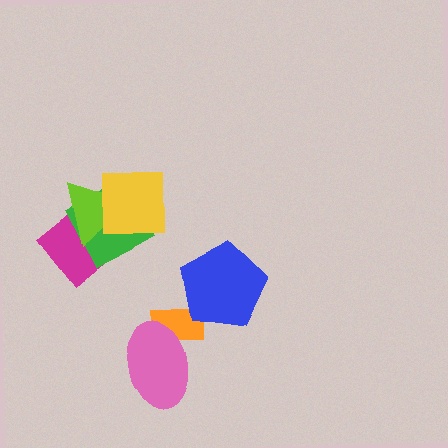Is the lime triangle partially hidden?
Yes, it is partially covered by another shape.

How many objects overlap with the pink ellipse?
1 object overlaps with the pink ellipse.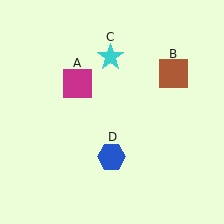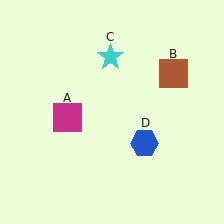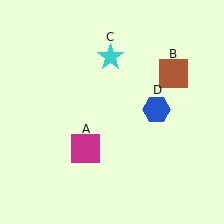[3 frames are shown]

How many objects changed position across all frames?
2 objects changed position: magenta square (object A), blue hexagon (object D).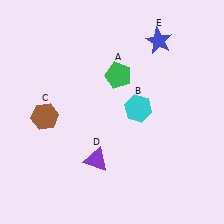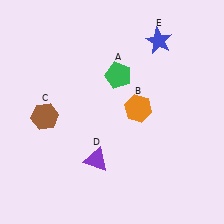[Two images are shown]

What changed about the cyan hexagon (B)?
In Image 1, B is cyan. In Image 2, it changed to orange.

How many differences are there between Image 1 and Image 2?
There is 1 difference between the two images.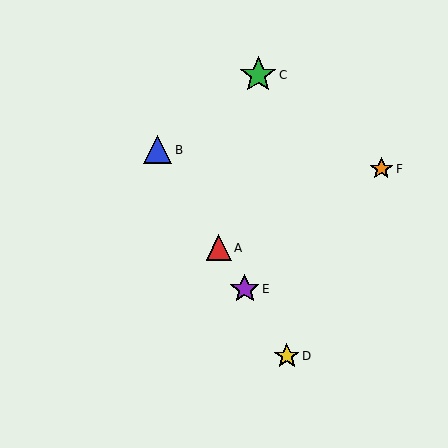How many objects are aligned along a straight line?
4 objects (A, B, D, E) are aligned along a straight line.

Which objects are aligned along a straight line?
Objects A, B, D, E are aligned along a straight line.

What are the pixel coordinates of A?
Object A is at (219, 248).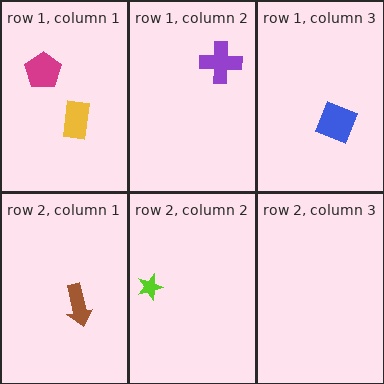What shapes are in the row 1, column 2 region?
The purple cross.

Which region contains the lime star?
The row 2, column 2 region.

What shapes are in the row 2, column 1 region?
The brown arrow.